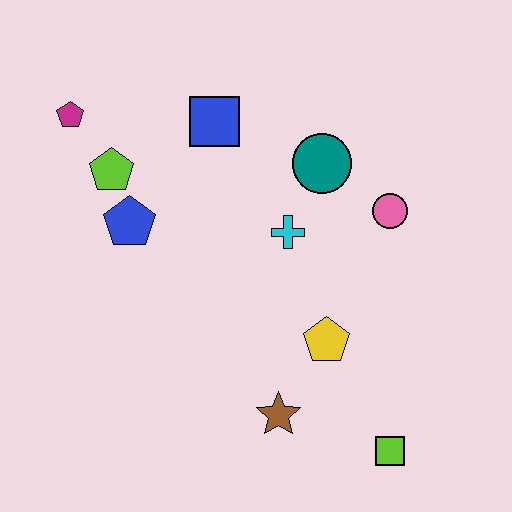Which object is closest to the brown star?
The yellow pentagon is closest to the brown star.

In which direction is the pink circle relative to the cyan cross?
The pink circle is to the right of the cyan cross.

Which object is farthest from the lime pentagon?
The lime square is farthest from the lime pentagon.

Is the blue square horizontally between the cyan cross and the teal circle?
No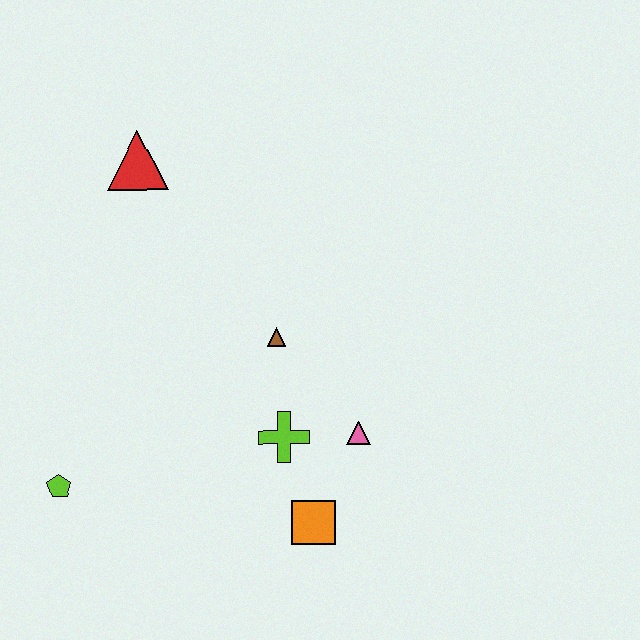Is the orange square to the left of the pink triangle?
Yes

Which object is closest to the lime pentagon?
The lime cross is closest to the lime pentagon.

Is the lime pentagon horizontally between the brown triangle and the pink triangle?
No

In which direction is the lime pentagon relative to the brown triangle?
The lime pentagon is to the left of the brown triangle.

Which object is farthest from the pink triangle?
The red triangle is farthest from the pink triangle.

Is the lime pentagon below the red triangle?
Yes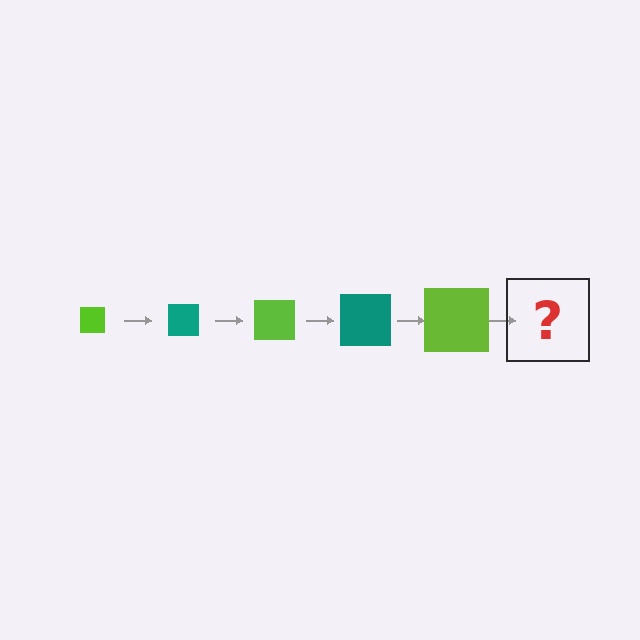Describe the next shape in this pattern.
It should be a teal square, larger than the previous one.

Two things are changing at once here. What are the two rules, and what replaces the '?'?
The two rules are that the square grows larger each step and the color cycles through lime and teal. The '?' should be a teal square, larger than the previous one.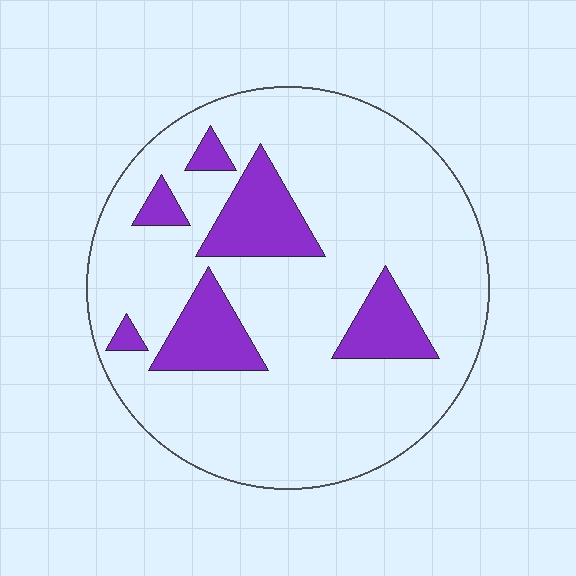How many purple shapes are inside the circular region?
6.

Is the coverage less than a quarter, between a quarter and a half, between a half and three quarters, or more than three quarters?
Less than a quarter.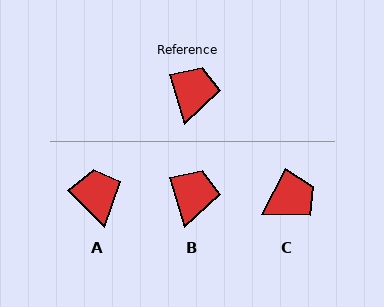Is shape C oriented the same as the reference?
No, it is off by about 44 degrees.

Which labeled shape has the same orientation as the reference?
B.